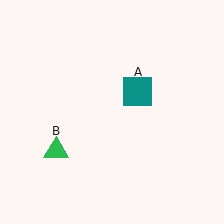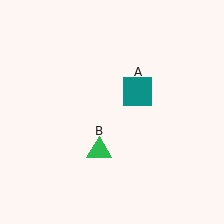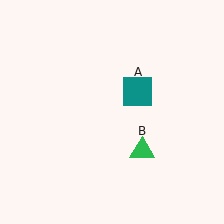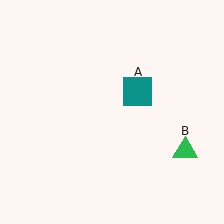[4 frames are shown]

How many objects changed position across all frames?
1 object changed position: green triangle (object B).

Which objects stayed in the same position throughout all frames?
Teal square (object A) remained stationary.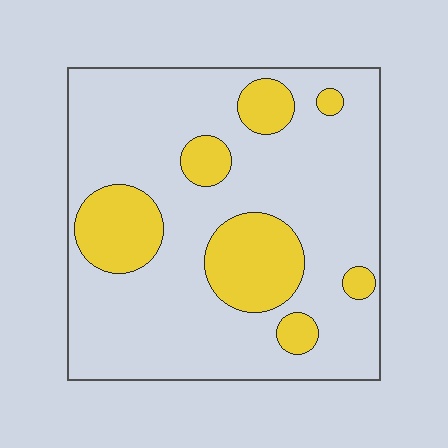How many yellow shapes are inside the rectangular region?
7.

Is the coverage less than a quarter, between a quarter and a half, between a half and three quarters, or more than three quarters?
Less than a quarter.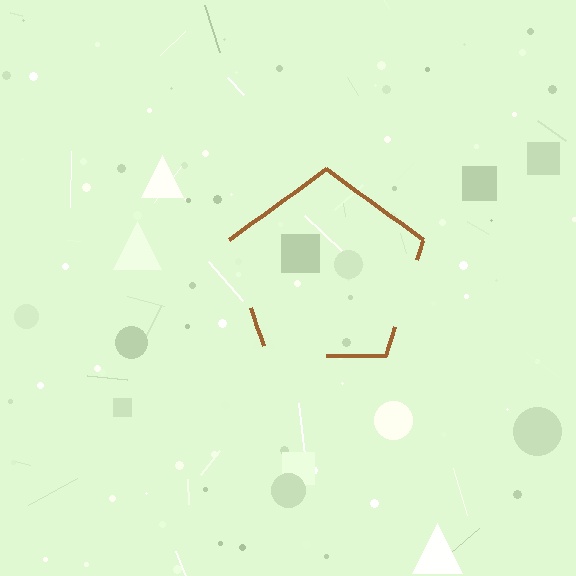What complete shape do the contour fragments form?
The contour fragments form a pentagon.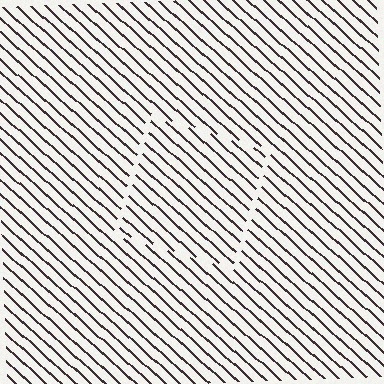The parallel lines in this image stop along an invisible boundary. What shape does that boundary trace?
An illusory square. The interior of the shape contains the same grating, shifted by half a period — the contour is defined by the phase discontinuity where line-ends from the inner and outer gratings abut.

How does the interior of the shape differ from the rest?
The interior of the shape contains the same grating, shifted by half a period — the contour is defined by the phase discontinuity where line-ends from the inner and outer gratings abut.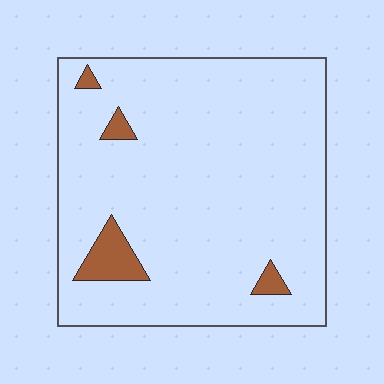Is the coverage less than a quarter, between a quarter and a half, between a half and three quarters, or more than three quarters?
Less than a quarter.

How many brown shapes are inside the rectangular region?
4.